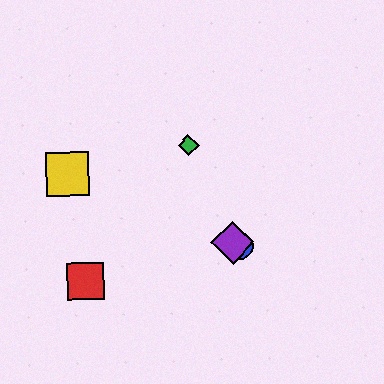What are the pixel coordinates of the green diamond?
The green diamond is at (188, 145).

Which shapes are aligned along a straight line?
The blue circle, the yellow square, the purple diamond are aligned along a straight line.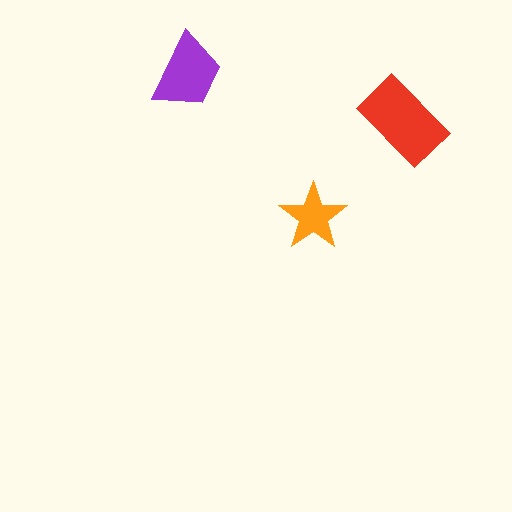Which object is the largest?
The red rectangle.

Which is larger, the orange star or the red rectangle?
The red rectangle.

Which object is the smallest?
The orange star.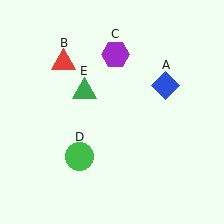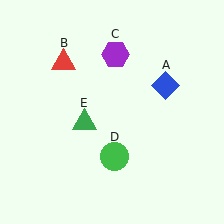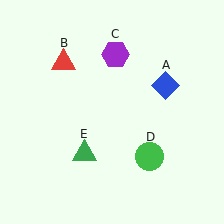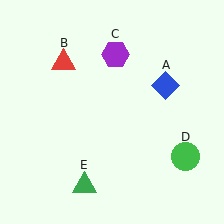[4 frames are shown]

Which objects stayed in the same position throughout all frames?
Blue diamond (object A) and red triangle (object B) and purple hexagon (object C) remained stationary.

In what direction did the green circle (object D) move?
The green circle (object D) moved right.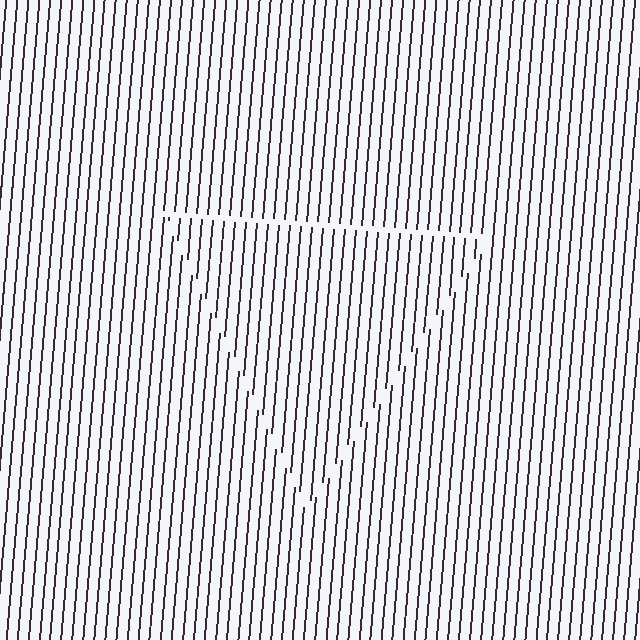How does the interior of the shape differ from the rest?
The interior of the shape contains the same grating, shifted by half a period — the contour is defined by the phase discontinuity where line-ends from the inner and outer gratings abut.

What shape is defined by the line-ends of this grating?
An illusory triangle. The interior of the shape contains the same grating, shifted by half a period — the contour is defined by the phase discontinuity where line-ends from the inner and outer gratings abut.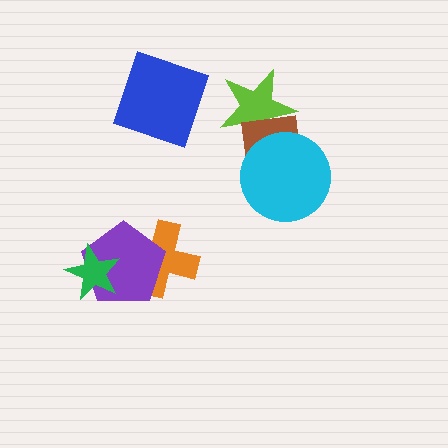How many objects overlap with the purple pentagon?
2 objects overlap with the purple pentagon.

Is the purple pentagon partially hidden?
Yes, it is partially covered by another shape.